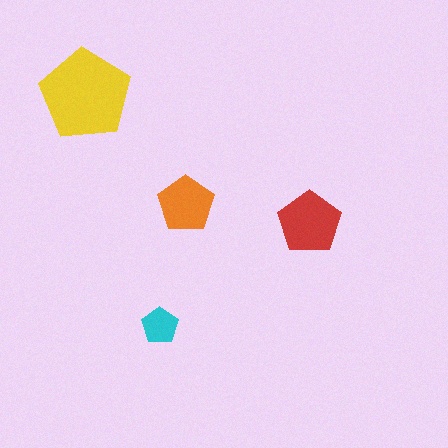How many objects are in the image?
There are 4 objects in the image.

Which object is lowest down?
The cyan pentagon is bottommost.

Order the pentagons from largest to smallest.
the yellow one, the red one, the orange one, the cyan one.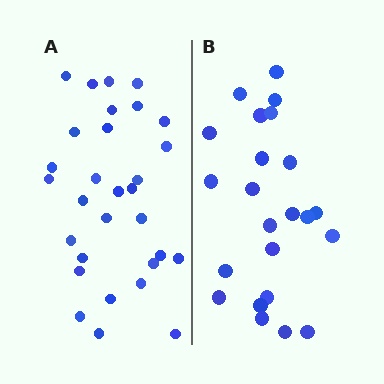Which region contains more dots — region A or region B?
Region A (the left region) has more dots.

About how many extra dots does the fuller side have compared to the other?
Region A has roughly 8 or so more dots than region B.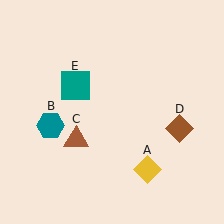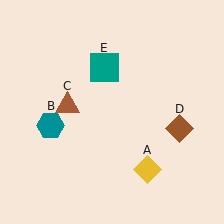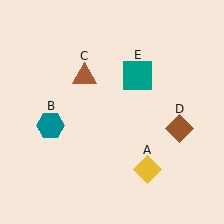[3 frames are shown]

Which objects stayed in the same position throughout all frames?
Yellow diamond (object A) and teal hexagon (object B) and brown diamond (object D) remained stationary.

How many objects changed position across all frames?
2 objects changed position: brown triangle (object C), teal square (object E).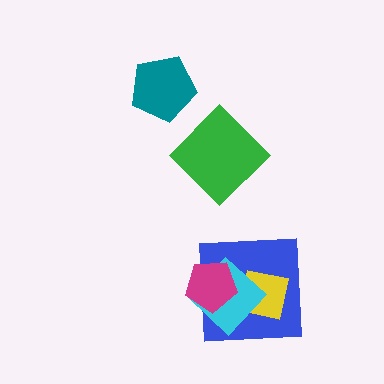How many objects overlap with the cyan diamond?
3 objects overlap with the cyan diamond.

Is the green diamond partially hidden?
No, no other shape covers it.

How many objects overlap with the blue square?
3 objects overlap with the blue square.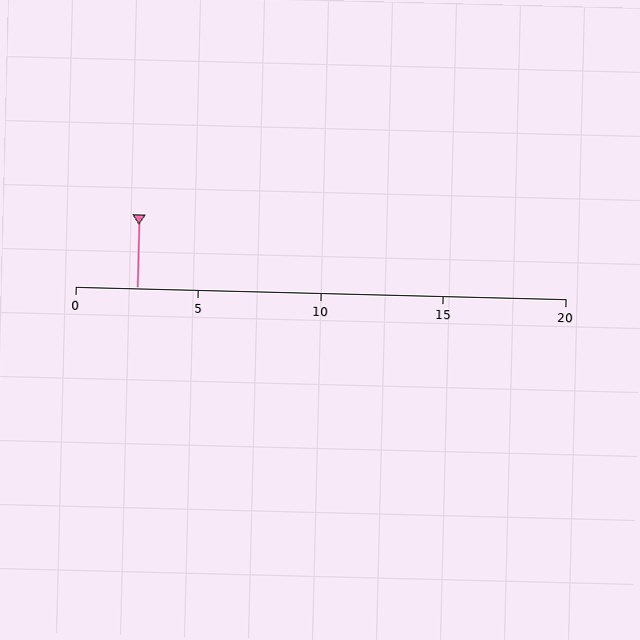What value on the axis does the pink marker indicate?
The marker indicates approximately 2.5.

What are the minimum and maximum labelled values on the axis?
The axis runs from 0 to 20.